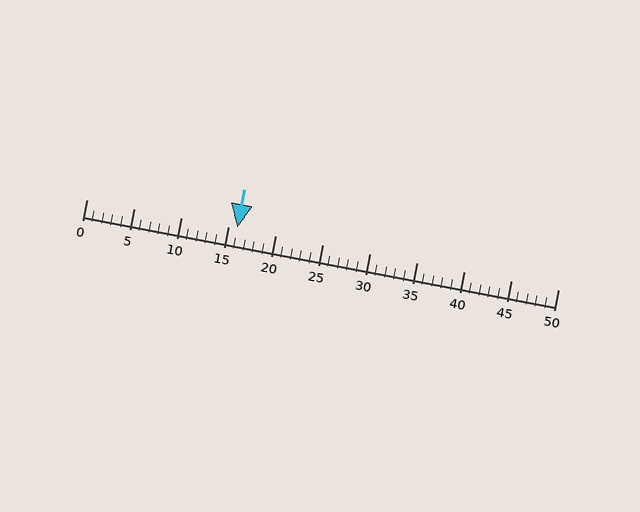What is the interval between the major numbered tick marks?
The major tick marks are spaced 5 units apart.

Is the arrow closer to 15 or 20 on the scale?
The arrow is closer to 15.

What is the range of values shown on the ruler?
The ruler shows values from 0 to 50.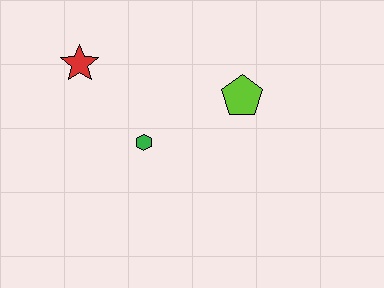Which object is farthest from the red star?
The lime pentagon is farthest from the red star.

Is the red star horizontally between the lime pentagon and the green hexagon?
No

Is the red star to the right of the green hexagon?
No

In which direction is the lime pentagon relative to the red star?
The lime pentagon is to the right of the red star.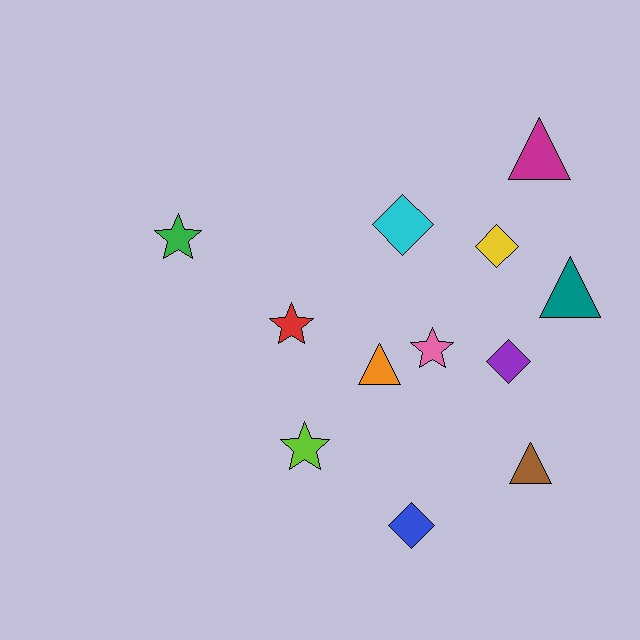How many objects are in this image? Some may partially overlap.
There are 12 objects.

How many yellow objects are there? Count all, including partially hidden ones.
There is 1 yellow object.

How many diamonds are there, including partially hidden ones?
There are 4 diamonds.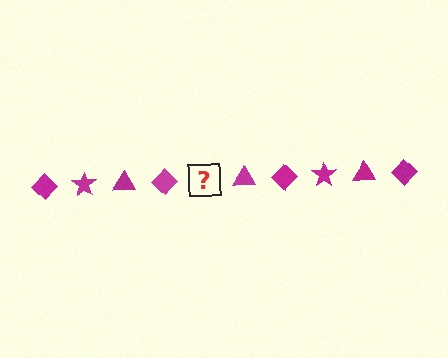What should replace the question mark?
The question mark should be replaced with a magenta star.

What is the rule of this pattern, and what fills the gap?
The rule is that the pattern cycles through diamond, star, triangle shapes in magenta. The gap should be filled with a magenta star.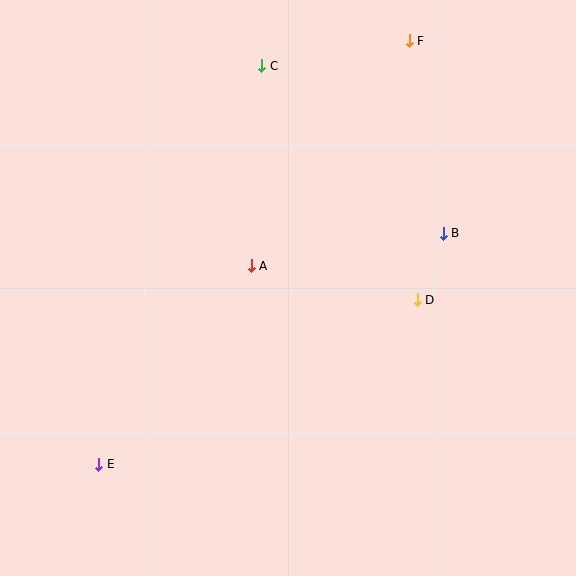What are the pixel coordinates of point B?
Point B is at (443, 233).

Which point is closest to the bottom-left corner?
Point E is closest to the bottom-left corner.